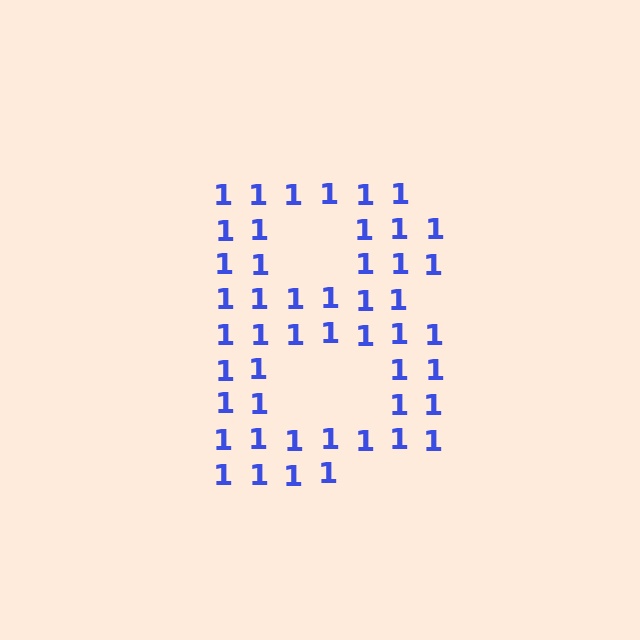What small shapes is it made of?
It is made of small digit 1's.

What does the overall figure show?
The overall figure shows the letter B.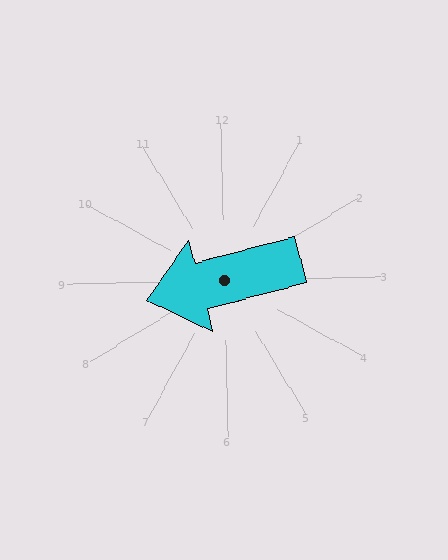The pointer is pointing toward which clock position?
Roughly 9 o'clock.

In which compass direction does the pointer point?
West.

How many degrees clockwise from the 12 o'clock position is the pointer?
Approximately 257 degrees.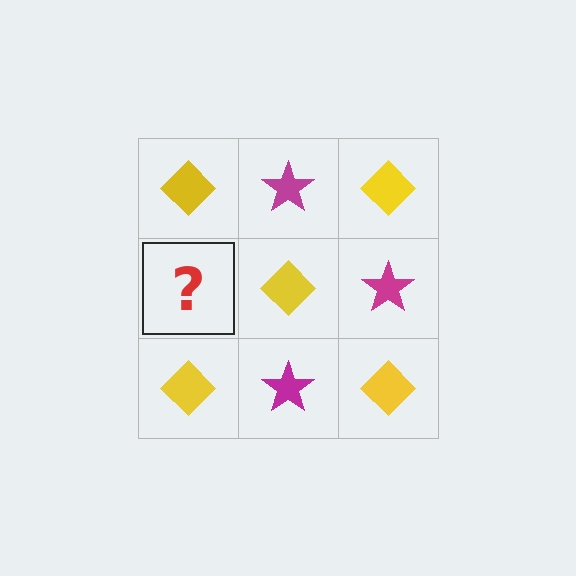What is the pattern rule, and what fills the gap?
The rule is that it alternates yellow diamond and magenta star in a checkerboard pattern. The gap should be filled with a magenta star.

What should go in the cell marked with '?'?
The missing cell should contain a magenta star.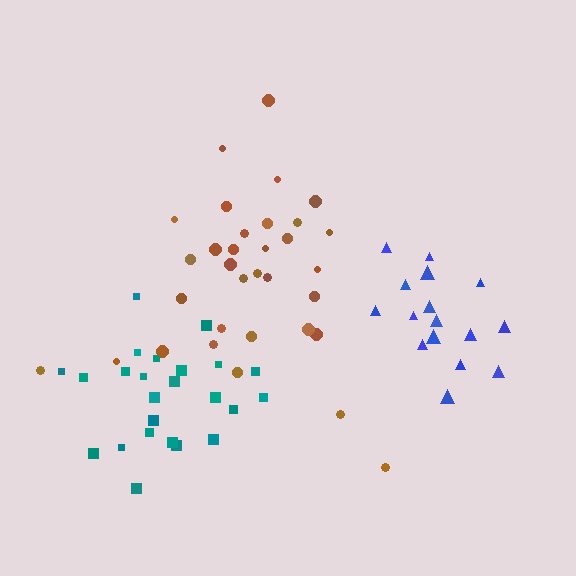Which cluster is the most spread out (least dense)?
Brown.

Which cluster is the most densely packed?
Teal.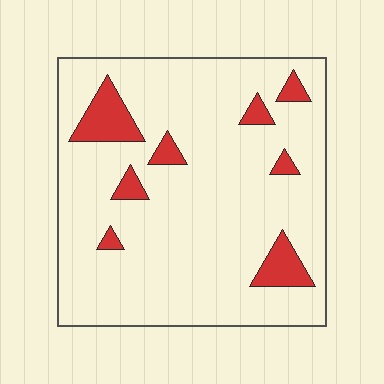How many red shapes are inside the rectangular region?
8.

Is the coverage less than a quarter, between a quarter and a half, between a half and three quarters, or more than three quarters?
Less than a quarter.